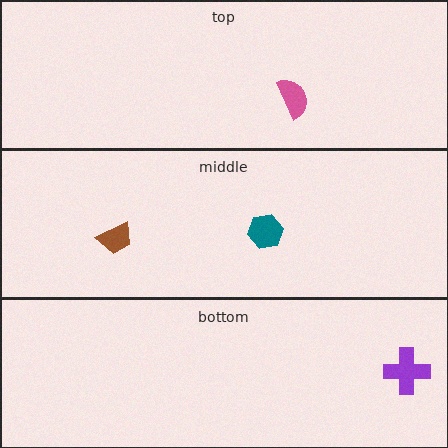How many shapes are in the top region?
1.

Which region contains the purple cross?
The bottom region.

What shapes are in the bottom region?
The purple cross.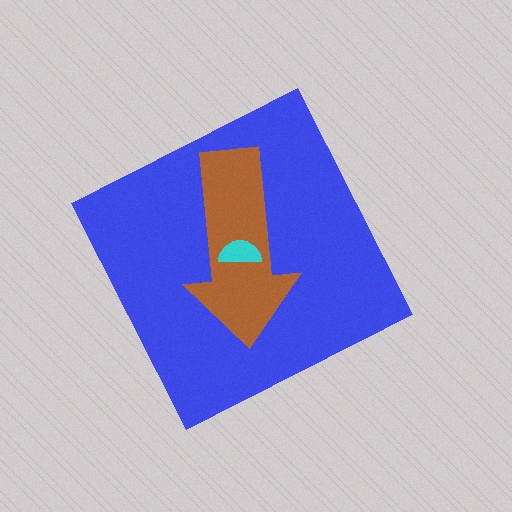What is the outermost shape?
The blue diamond.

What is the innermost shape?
The cyan semicircle.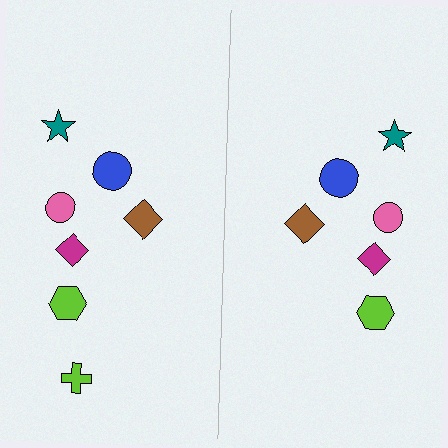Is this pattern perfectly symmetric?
No, the pattern is not perfectly symmetric. A lime cross is missing from the right side.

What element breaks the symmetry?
A lime cross is missing from the right side.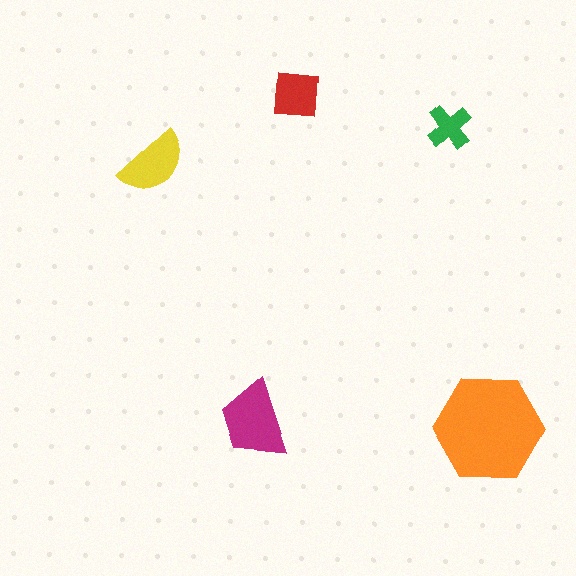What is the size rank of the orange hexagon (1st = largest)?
1st.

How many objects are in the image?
There are 5 objects in the image.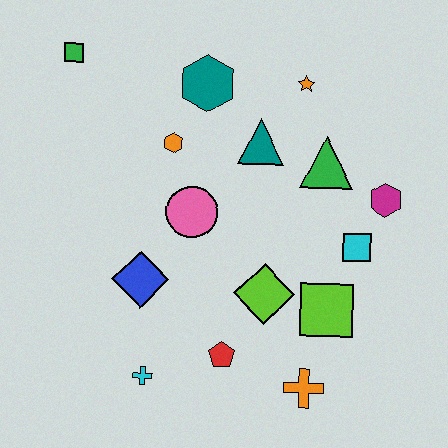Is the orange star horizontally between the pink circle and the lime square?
Yes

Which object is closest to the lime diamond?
The lime square is closest to the lime diamond.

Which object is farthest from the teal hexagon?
The orange cross is farthest from the teal hexagon.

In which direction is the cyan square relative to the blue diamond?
The cyan square is to the right of the blue diamond.